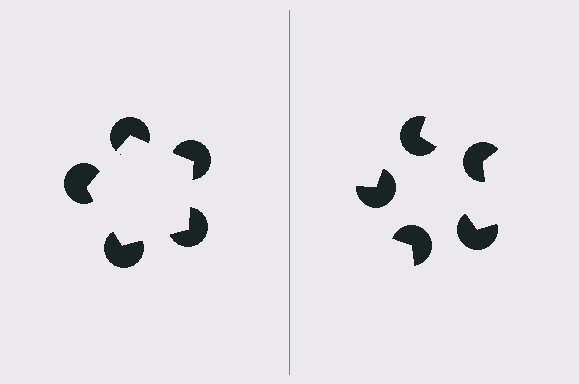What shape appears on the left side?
An illusory pentagon.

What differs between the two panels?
The pac-man discs are positioned identically on both sides; only the wedge orientations differ. On the left they align to a pentagon; on the right they are misaligned.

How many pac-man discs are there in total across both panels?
10 — 5 on each side.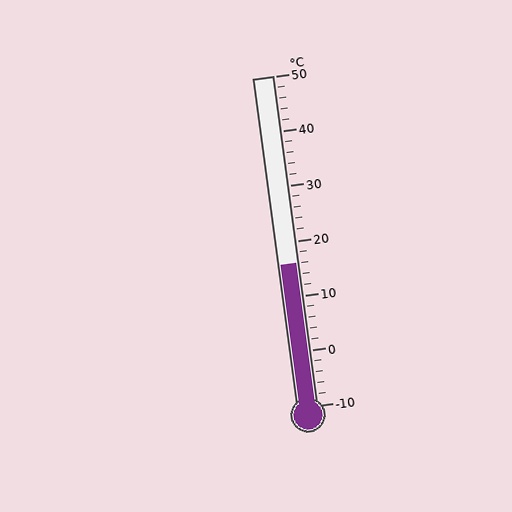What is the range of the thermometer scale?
The thermometer scale ranges from -10°C to 50°C.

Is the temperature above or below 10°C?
The temperature is above 10°C.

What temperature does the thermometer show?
The thermometer shows approximately 16°C.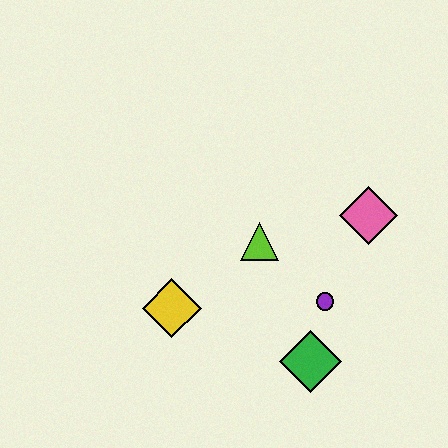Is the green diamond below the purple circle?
Yes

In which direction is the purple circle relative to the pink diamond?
The purple circle is below the pink diamond.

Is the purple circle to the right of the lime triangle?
Yes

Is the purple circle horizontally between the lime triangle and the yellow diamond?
No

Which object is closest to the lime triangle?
The purple circle is closest to the lime triangle.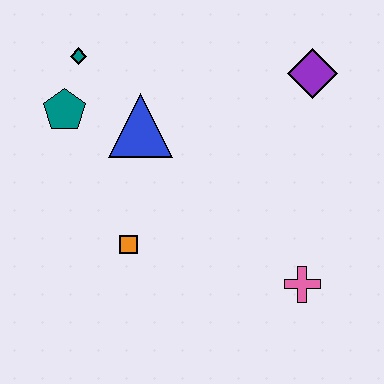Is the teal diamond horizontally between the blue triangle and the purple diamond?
No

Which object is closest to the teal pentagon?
The teal diamond is closest to the teal pentagon.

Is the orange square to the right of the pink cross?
No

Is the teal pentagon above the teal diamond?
No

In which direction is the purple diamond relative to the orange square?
The purple diamond is to the right of the orange square.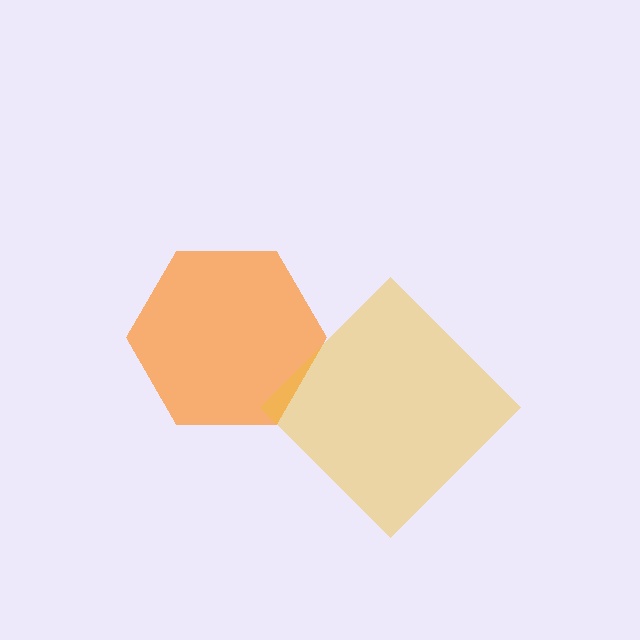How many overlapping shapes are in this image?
There are 2 overlapping shapes in the image.